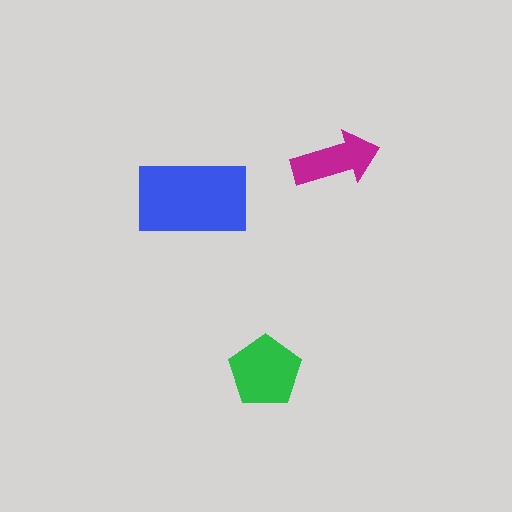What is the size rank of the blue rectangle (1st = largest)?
1st.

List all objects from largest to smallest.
The blue rectangle, the green pentagon, the magenta arrow.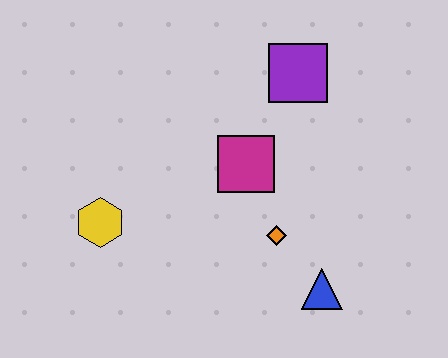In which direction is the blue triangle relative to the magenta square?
The blue triangle is below the magenta square.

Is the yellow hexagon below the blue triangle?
No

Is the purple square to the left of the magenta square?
No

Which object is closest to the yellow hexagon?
The magenta square is closest to the yellow hexagon.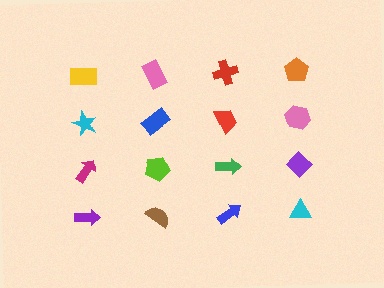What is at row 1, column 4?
An orange pentagon.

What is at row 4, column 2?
A brown semicircle.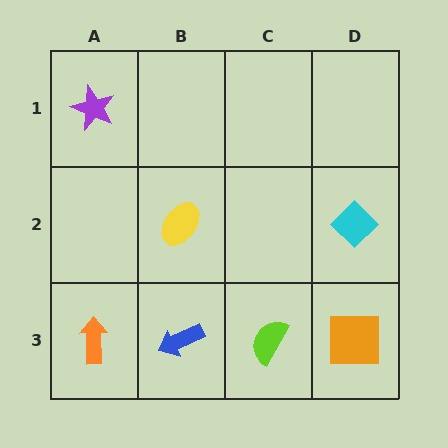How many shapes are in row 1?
1 shape.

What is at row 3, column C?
A lime semicircle.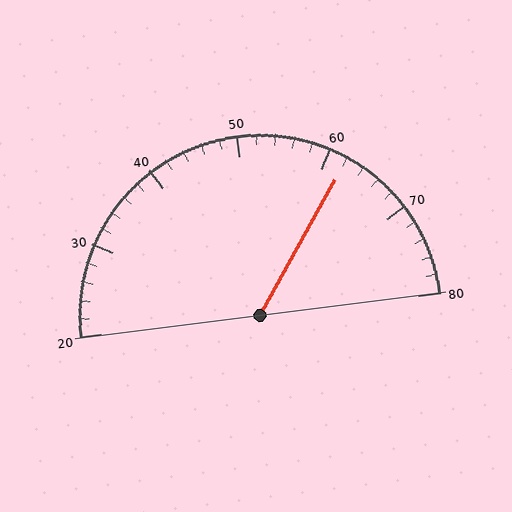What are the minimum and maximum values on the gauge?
The gauge ranges from 20 to 80.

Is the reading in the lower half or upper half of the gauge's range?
The reading is in the upper half of the range (20 to 80).